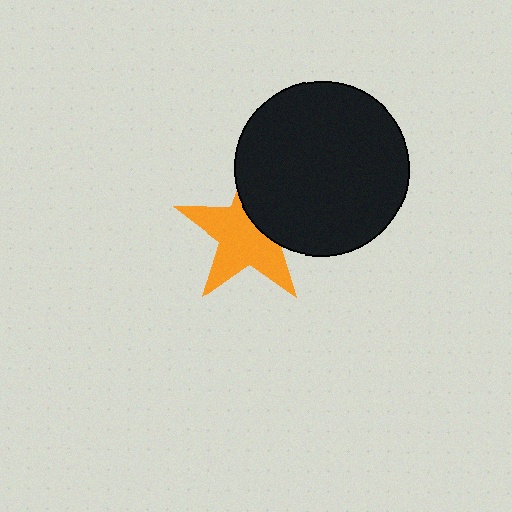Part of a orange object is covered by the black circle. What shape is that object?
It is a star.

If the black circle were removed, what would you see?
You would see the complete orange star.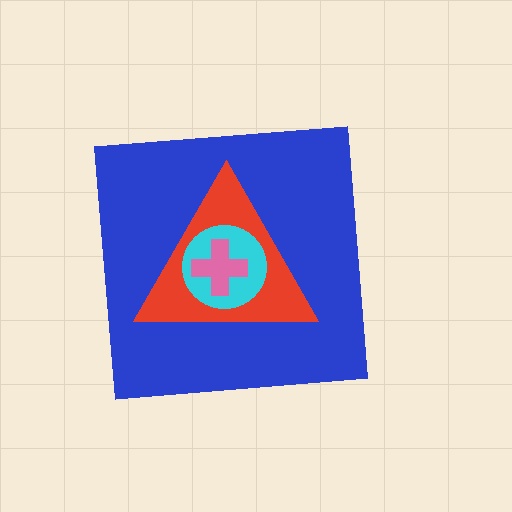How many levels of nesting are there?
4.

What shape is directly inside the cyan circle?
The pink cross.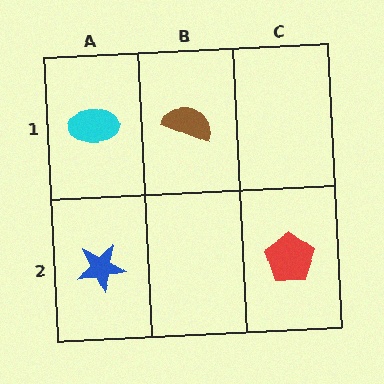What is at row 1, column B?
A brown semicircle.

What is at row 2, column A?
A blue star.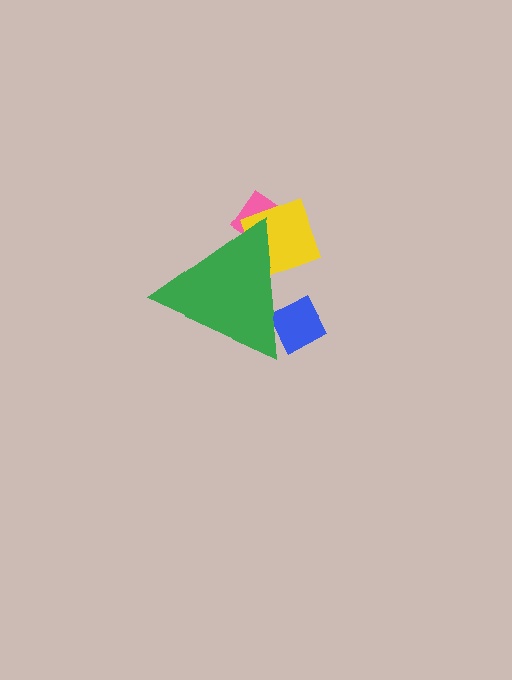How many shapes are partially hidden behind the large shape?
4 shapes are partially hidden.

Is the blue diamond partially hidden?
Yes, the blue diamond is partially hidden behind the green triangle.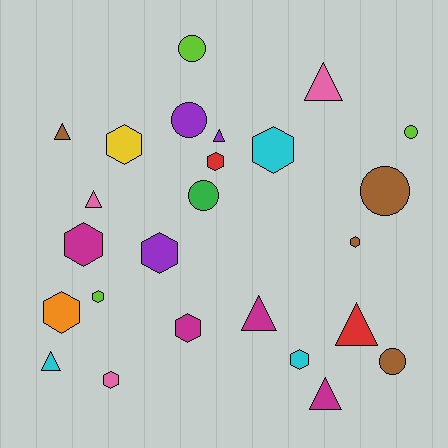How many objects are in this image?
There are 25 objects.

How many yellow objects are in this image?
There is 1 yellow object.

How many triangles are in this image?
There are 8 triangles.